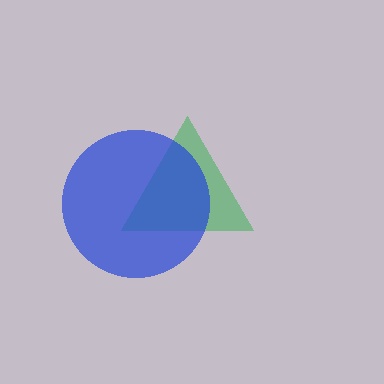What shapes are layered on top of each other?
The layered shapes are: a green triangle, a blue circle.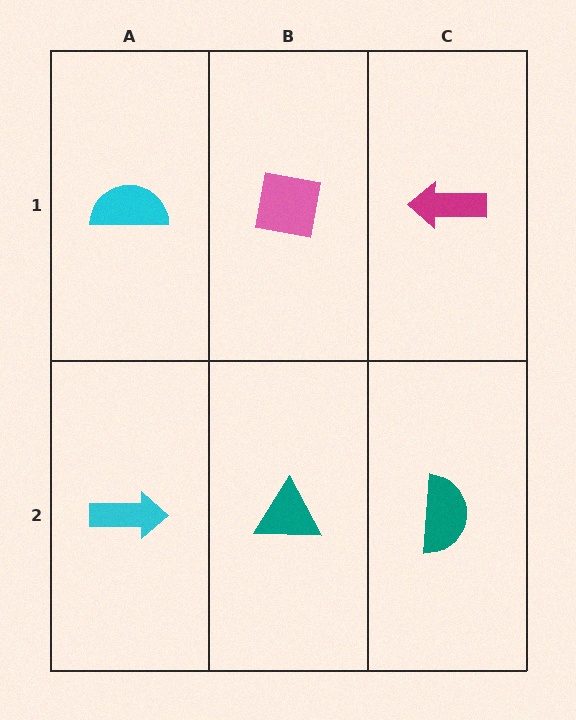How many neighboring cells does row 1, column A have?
2.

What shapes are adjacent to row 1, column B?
A teal triangle (row 2, column B), a cyan semicircle (row 1, column A), a magenta arrow (row 1, column C).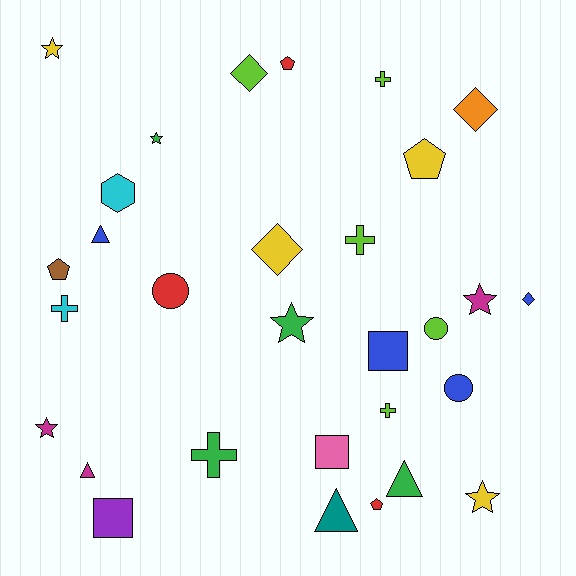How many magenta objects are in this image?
There are 3 magenta objects.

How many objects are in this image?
There are 30 objects.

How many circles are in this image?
There are 3 circles.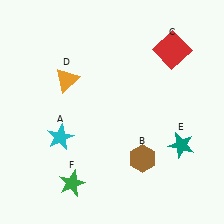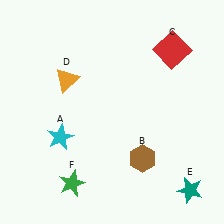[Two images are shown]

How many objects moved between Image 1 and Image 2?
1 object moved between the two images.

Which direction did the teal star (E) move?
The teal star (E) moved down.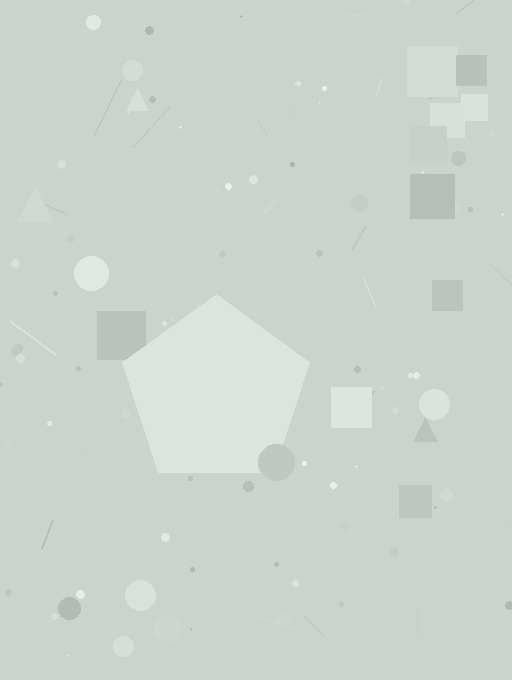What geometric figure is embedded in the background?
A pentagon is embedded in the background.